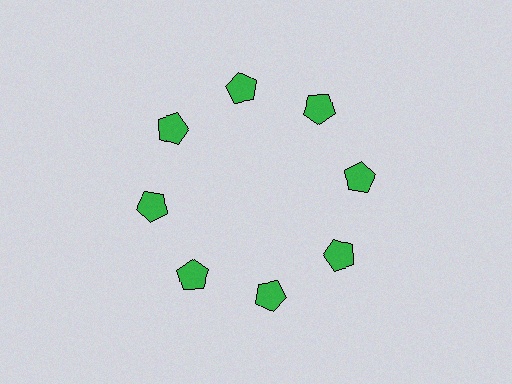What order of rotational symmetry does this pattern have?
This pattern has 8-fold rotational symmetry.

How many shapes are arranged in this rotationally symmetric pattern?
There are 8 shapes, arranged in 8 groups of 1.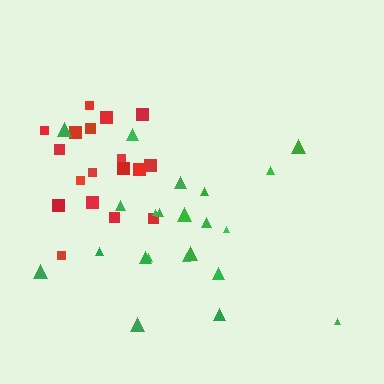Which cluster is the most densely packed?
Red.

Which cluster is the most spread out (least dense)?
Green.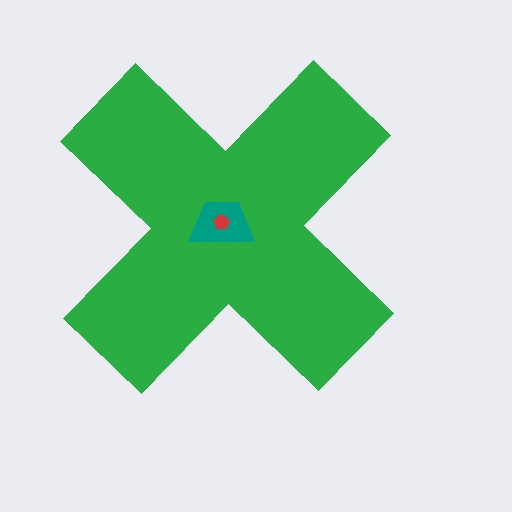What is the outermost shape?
The green cross.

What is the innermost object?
The red pentagon.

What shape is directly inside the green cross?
The teal trapezoid.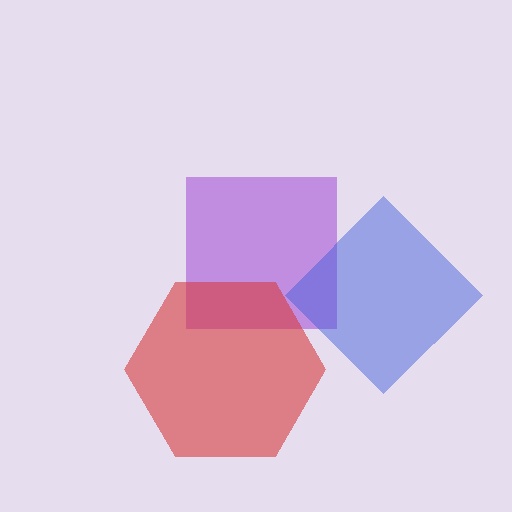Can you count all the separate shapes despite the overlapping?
Yes, there are 3 separate shapes.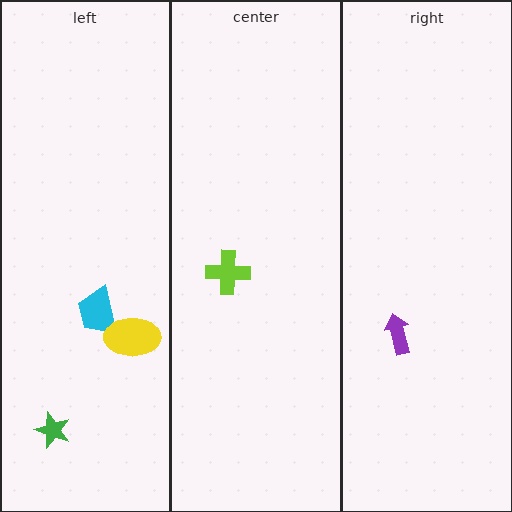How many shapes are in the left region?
3.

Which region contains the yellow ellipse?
The left region.